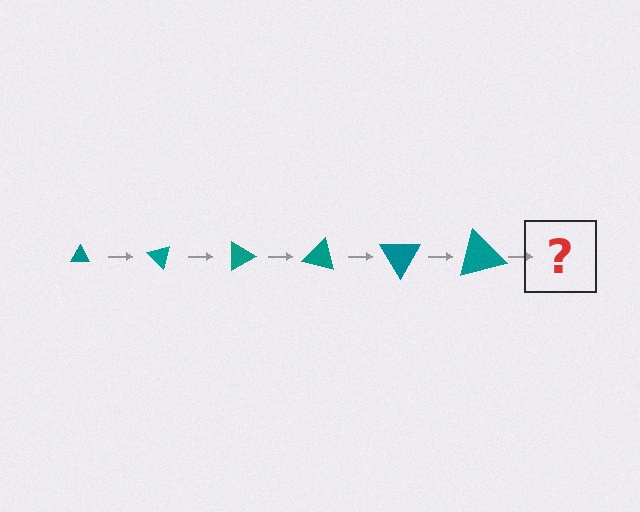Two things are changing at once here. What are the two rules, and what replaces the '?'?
The two rules are that the triangle grows larger each step and it rotates 45 degrees each step. The '?' should be a triangle, larger than the previous one and rotated 270 degrees from the start.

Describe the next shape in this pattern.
It should be a triangle, larger than the previous one and rotated 270 degrees from the start.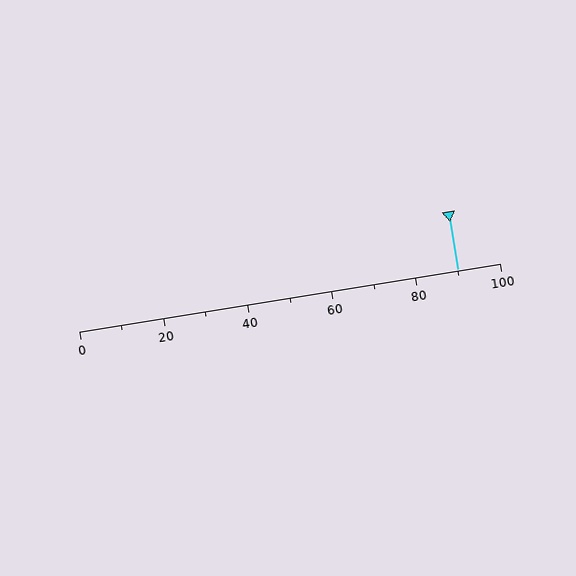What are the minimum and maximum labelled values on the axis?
The axis runs from 0 to 100.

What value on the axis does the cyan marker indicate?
The marker indicates approximately 90.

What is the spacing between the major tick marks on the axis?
The major ticks are spaced 20 apart.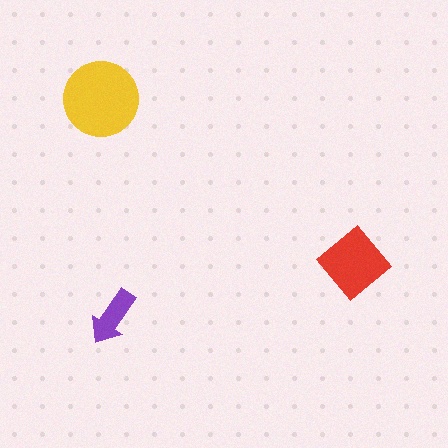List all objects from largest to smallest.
The yellow circle, the red diamond, the purple arrow.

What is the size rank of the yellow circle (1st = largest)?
1st.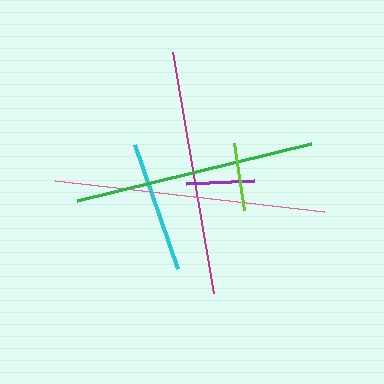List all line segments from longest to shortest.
From longest to shortest: pink, magenta, green, cyan, purple, lime.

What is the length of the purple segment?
The purple segment is approximately 67 pixels long.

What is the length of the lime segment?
The lime segment is approximately 67 pixels long.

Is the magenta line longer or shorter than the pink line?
The pink line is longer than the magenta line.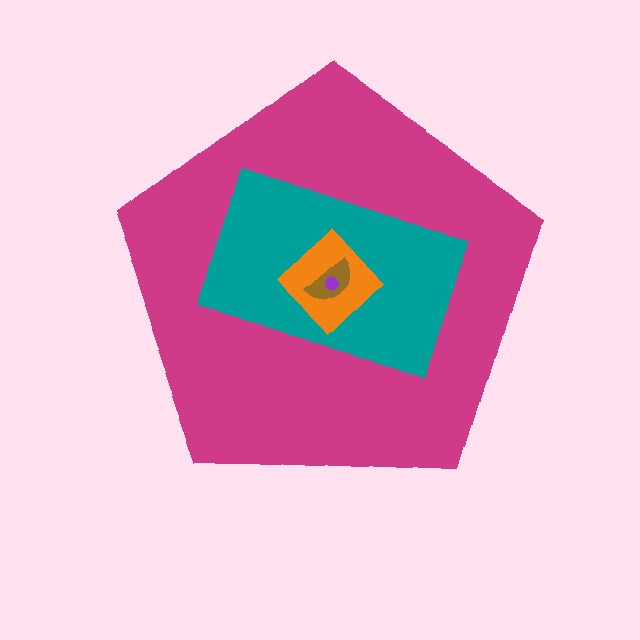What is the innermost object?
The purple circle.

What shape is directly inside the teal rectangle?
The orange diamond.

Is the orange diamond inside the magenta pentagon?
Yes.